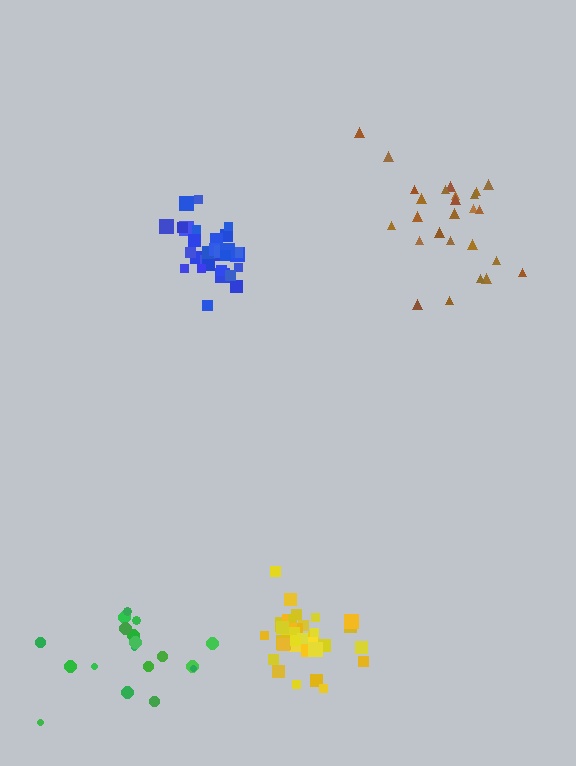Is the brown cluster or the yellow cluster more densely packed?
Yellow.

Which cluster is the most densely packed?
Blue.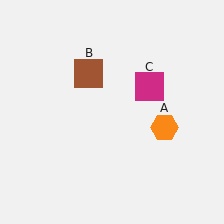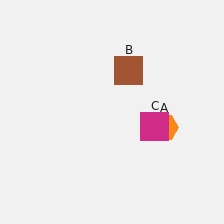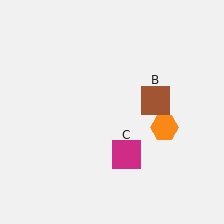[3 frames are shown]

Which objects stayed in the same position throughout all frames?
Orange hexagon (object A) remained stationary.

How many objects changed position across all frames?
2 objects changed position: brown square (object B), magenta square (object C).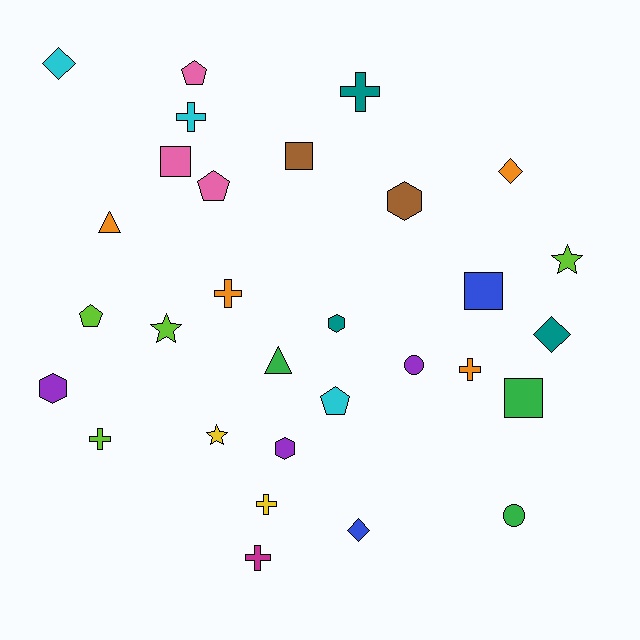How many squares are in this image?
There are 4 squares.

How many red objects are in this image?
There are no red objects.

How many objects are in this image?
There are 30 objects.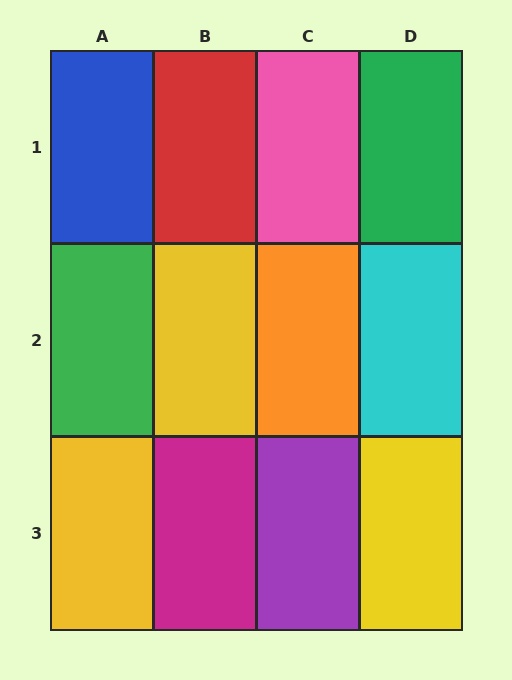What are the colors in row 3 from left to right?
Yellow, magenta, purple, yellow.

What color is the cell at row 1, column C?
Pink.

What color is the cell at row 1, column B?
Red.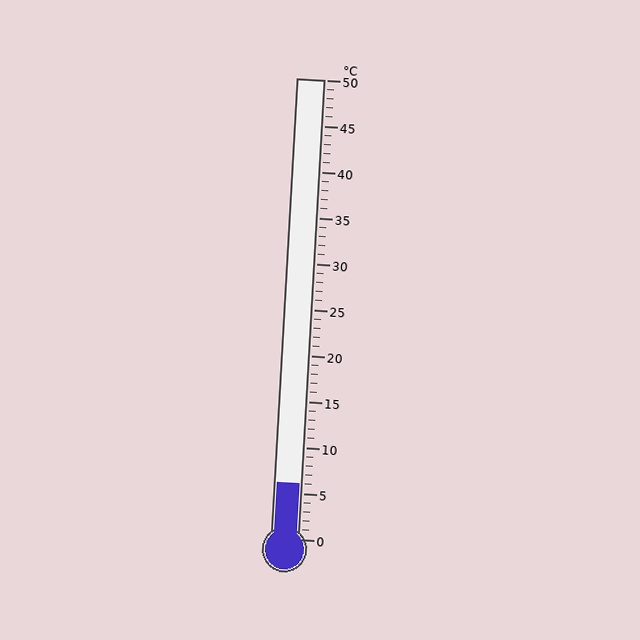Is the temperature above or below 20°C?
The temperature is below 20°C.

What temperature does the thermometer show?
The thermometer shows approximately 6°C.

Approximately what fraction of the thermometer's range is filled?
The thermometer is filled to approximately 10% of its range.